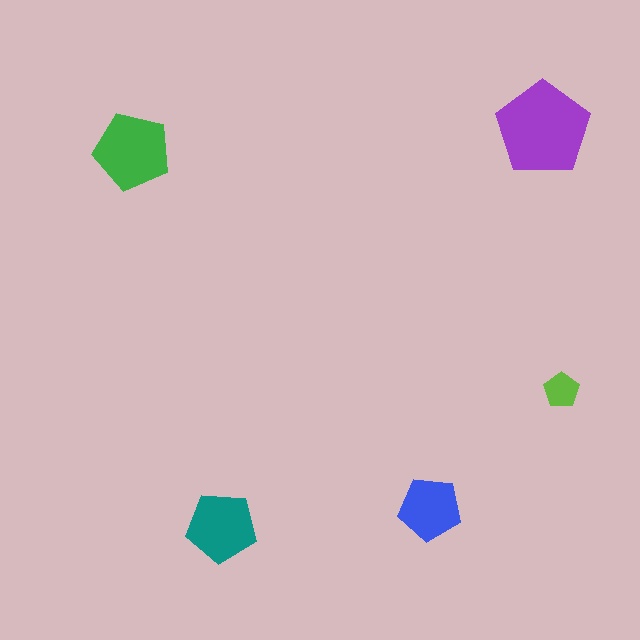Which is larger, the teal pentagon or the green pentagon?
The green one.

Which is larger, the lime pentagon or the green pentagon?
The green one.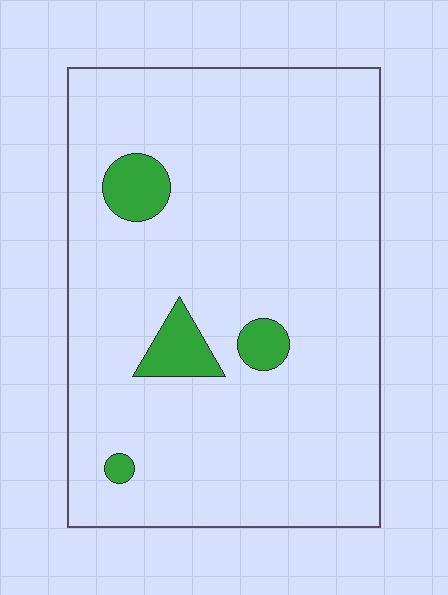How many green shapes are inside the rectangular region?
4.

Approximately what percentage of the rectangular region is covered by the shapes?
Approximately 5%.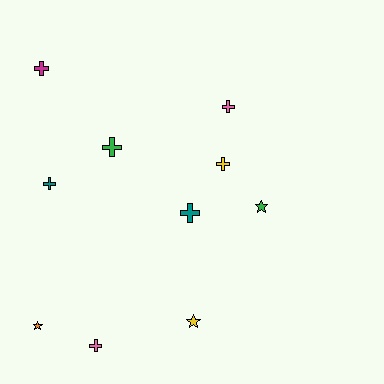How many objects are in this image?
There are 10 objects.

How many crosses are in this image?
There are 7 crosses.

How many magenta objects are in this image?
There is 1 magenta object.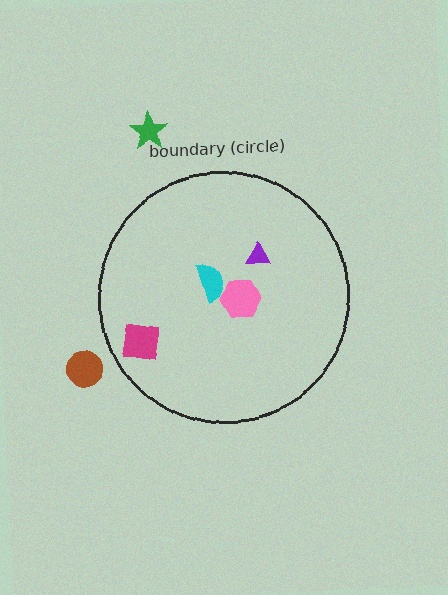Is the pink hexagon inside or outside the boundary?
Inside.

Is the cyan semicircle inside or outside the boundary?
Inside.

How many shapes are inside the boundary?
4 inside, 2 outside.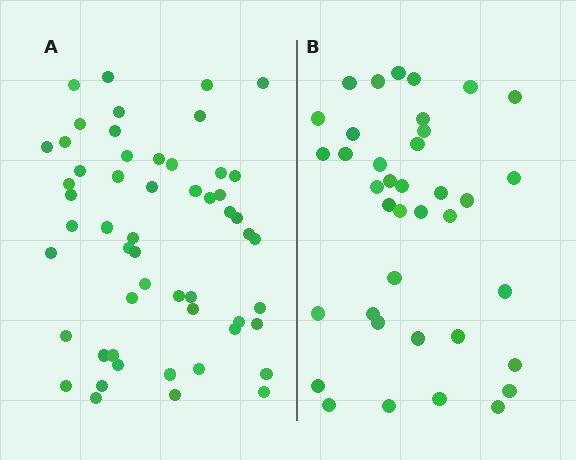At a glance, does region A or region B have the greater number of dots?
Region A (the left region) has more dots.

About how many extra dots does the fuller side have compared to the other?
Region A has approximately 15 more dots than region B.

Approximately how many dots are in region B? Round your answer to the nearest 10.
About 40 dots. (The exact count is 38, which rounds to 40.)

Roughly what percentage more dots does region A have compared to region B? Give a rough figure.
About 40% more.